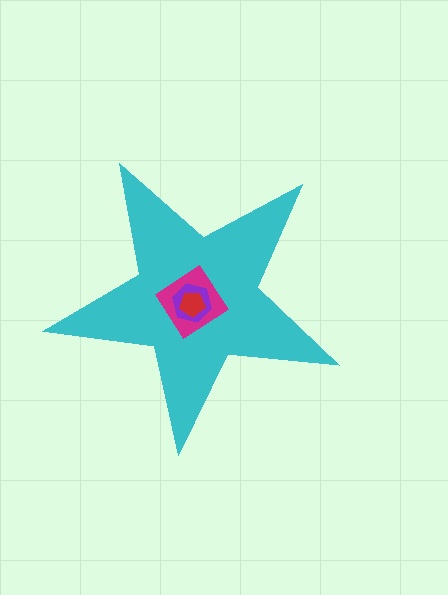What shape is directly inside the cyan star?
The magenta diamond.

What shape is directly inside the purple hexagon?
The red pentagon.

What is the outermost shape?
The cyan star.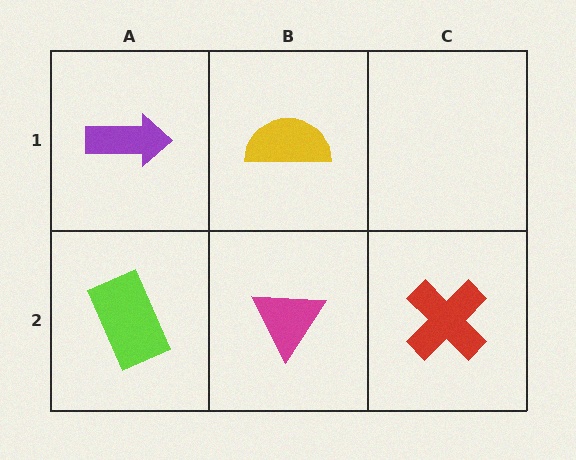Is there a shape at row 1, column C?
No, that cell is empty.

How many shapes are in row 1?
2 shapes.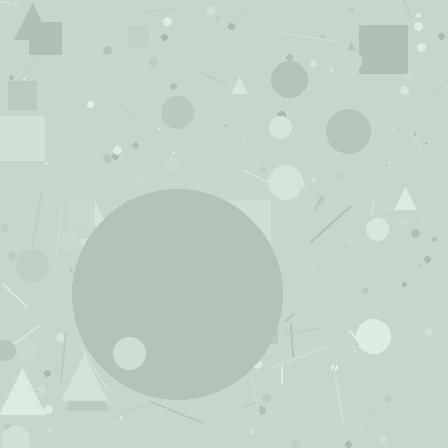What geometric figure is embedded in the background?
A circle is embedded in the background.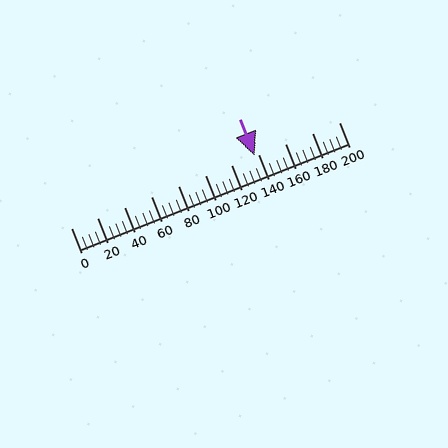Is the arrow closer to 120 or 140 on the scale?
The arrow is closer to 140.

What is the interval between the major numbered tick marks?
The major tick marks are spaced 20 units apart.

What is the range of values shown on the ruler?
The ruler shows values from 0 to 200.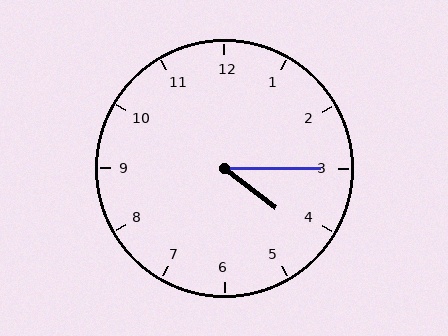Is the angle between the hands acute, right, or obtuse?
It is acute.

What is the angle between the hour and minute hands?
Approximately 38 degrees.